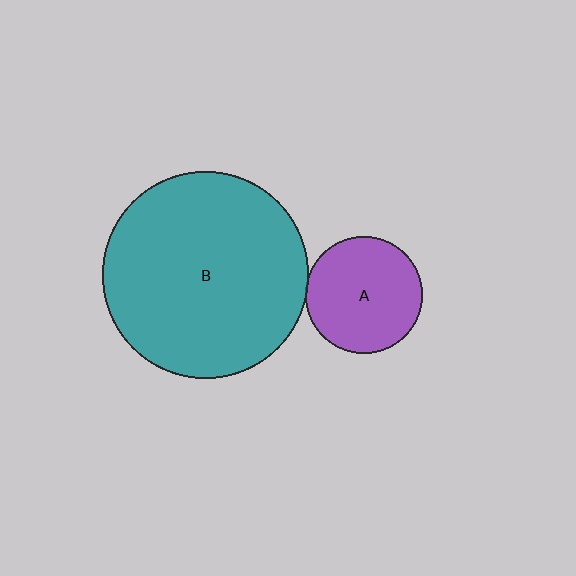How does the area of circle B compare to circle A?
Approximately 3.1 times.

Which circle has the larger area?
Circle B (teal).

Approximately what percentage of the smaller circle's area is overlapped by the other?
Approximately 5%.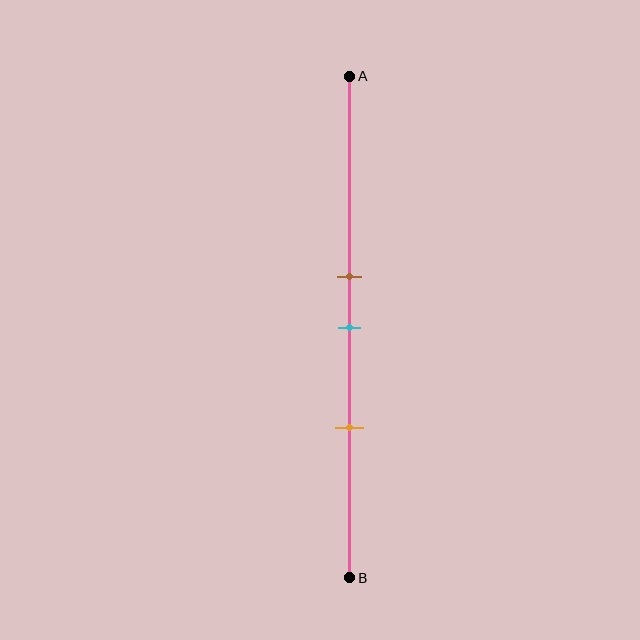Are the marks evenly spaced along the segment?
Yes, the marks are approximately evenly spaced.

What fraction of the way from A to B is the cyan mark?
The cyan mark is approximately 50% (0.5) of the way from A to B.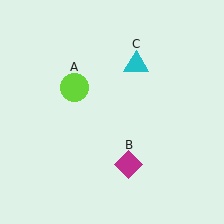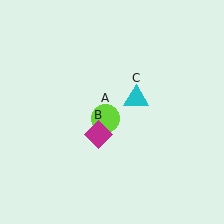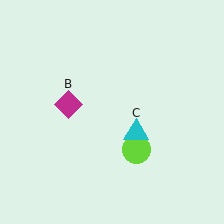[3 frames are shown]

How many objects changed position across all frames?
3 objects changed position: lime circle (object A), magenta diamond (object B), cyan triangle (object C).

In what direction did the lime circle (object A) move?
The lime circle (object A) moved down and to the right.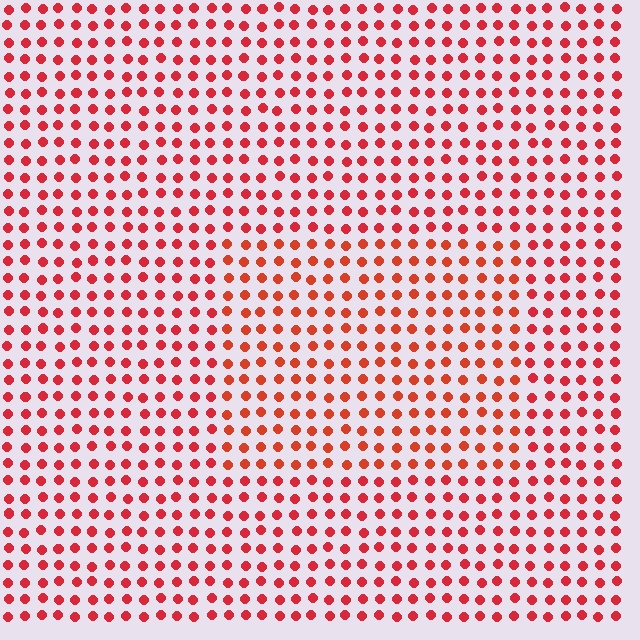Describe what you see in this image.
The image is filled with small red elements in a uniform arrangement. A rectangle-shaped region is visible where the elements are tinted to a slightly different hue, forming a subtle color boundary.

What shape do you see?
I see a rectangle.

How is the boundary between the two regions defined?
The boundary is defined purely by a slight shift in hue (about 15 degrees). Spacing, size, and orientation are identical on both sides.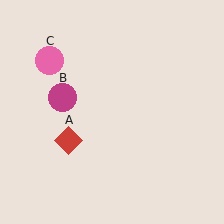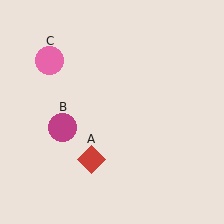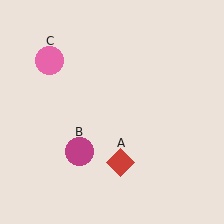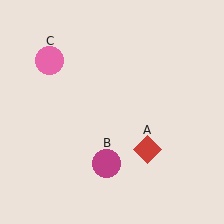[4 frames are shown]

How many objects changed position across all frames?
2 objects changed position: red diamond (object A), magenta circle (object B).